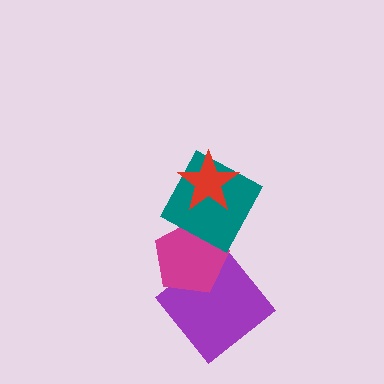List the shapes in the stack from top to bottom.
From top to bottom: the red star, the teal square, the magenta pentagon, the purple diamond.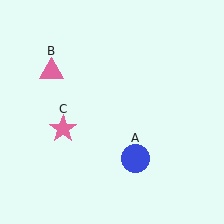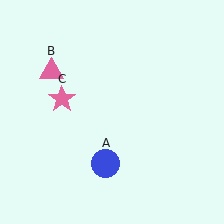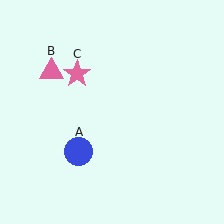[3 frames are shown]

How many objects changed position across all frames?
2 objects changed position: blue circle (object A), pink star (object C).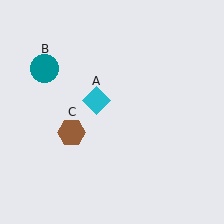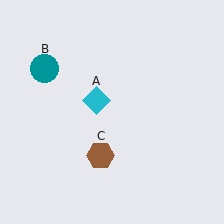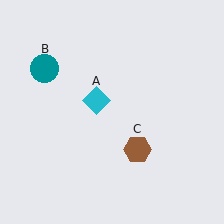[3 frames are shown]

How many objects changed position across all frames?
1 object changed position: brown hexagon (object C).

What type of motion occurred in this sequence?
The brown hexagon (object C) rotated counterclockwise around the center of the scene.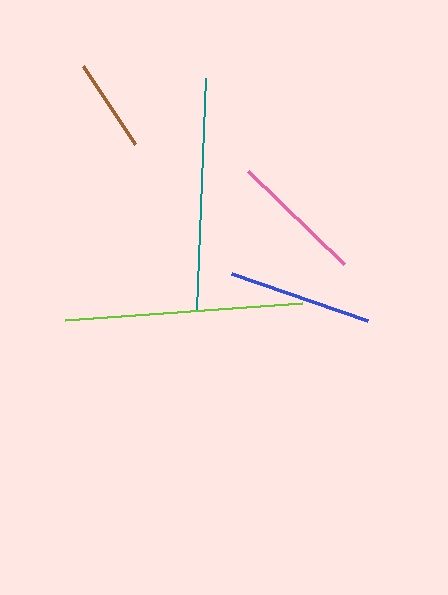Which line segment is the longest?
The lime line is the longest at approximately 237 pixels.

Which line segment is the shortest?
The brown line is the shortest at approximately 94 pixels.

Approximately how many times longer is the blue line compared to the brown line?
The blue line is approximately 1.5 times the length of the brown line.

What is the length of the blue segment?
The blue segment is approximately 144 pixels long.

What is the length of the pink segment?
The pink segment is approximately 135 pixels long.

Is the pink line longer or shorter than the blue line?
The blue line is longer than the pink line.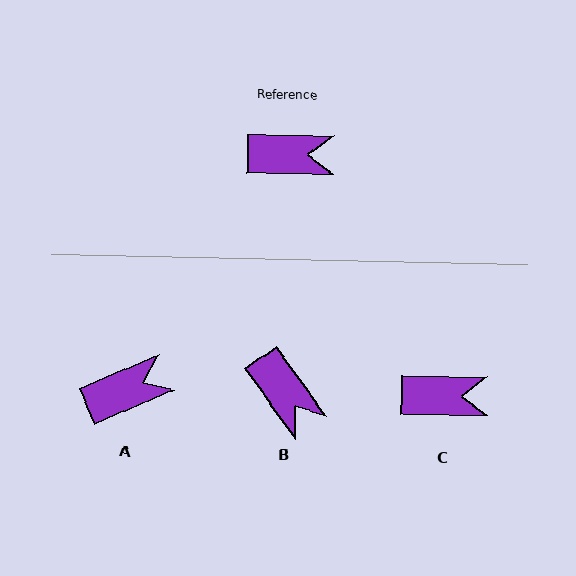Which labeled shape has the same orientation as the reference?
C.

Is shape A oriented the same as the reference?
No, it is off by about 24 degrees.